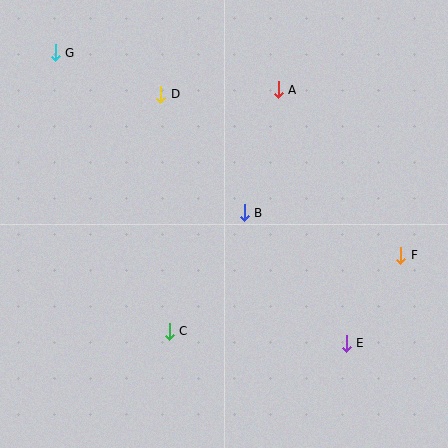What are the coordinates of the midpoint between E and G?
The midpoint between E and G is at (201, 198).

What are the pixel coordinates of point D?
Point D is at (161, 94).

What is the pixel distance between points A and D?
The distance between A and D is 118 pixels.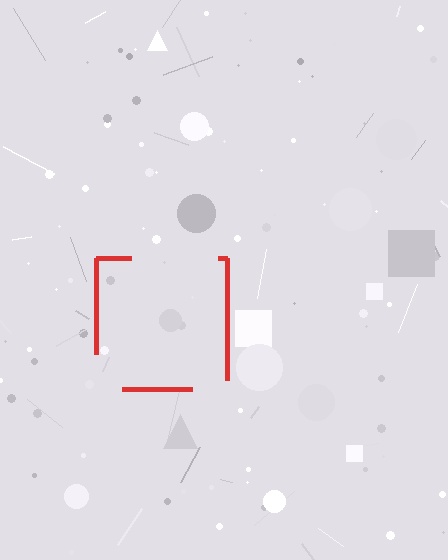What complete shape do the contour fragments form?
The contour fragments form a square.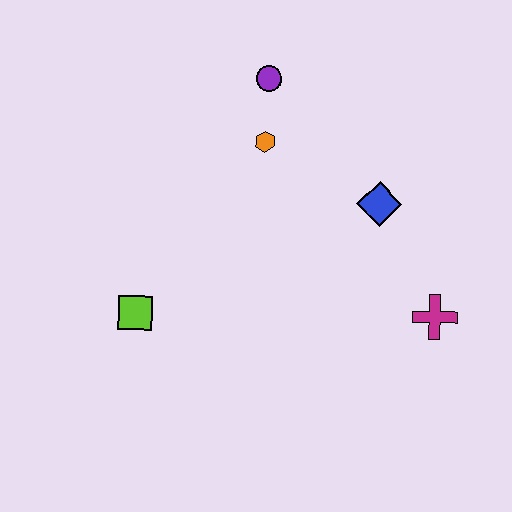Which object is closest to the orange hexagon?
The purple circle is closest to the orange hexagon.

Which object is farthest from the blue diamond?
The lime square is farthest from the blue diamond.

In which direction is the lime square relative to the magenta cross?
The lime square is to the left of the magenta cross.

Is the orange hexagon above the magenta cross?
Yes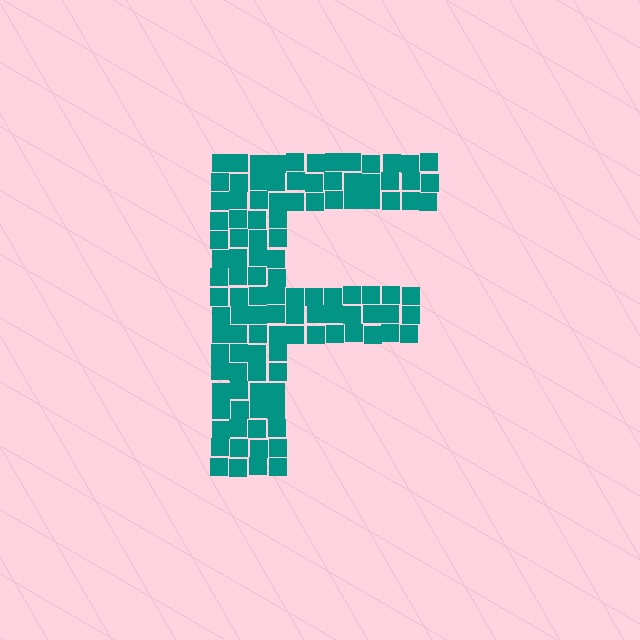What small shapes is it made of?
It is made of small squares.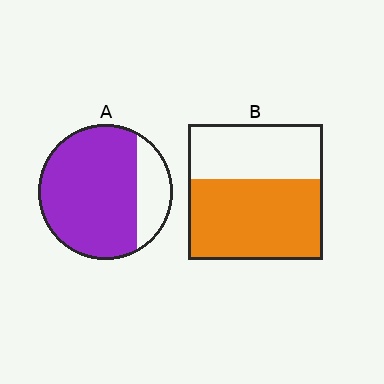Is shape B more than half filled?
Yes.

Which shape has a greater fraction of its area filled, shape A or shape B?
Shape A.